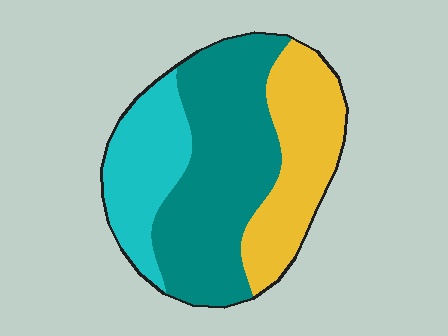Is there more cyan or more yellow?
Yellow.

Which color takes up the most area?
Teal, at roughly 50%.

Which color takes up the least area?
Cyan, at roughly 25%.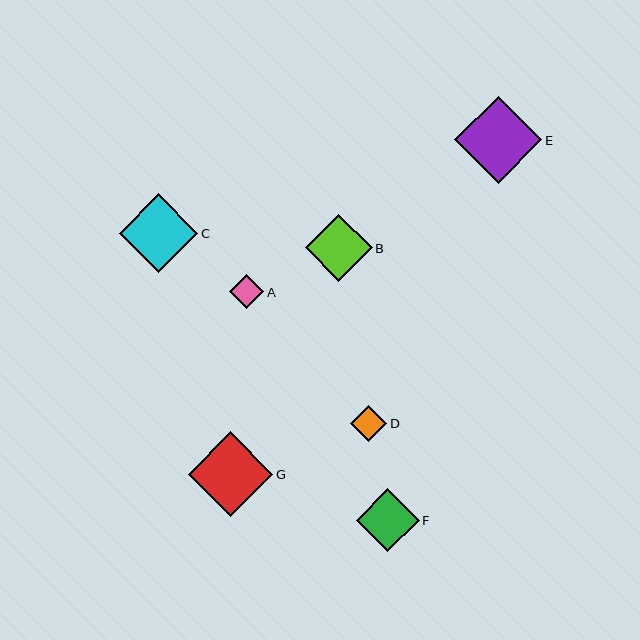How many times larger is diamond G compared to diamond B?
Diamond G is approximately 1.3 times the size of diamond B.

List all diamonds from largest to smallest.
From largest to smallest: E, G, C, B, F, D, A.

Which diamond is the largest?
Diamond E is the largest with a size of approximately 87 pixels.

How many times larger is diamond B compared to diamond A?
Diamond B is approximately 2.0 times the size of diamond A.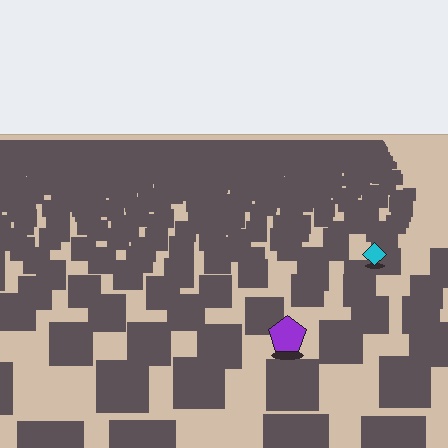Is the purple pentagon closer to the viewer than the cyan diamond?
Yes. The purple pentagon is closer — you can tell from the texture gradient: the ground texture is coarser near it.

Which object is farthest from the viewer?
The cyan diamond is farthest from the viewer. It appears smaller and the ground texture around it is denser.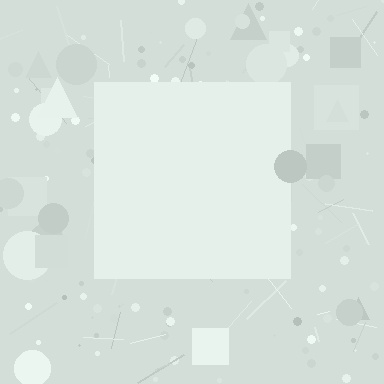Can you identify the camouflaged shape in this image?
The camouflaged shape is a square.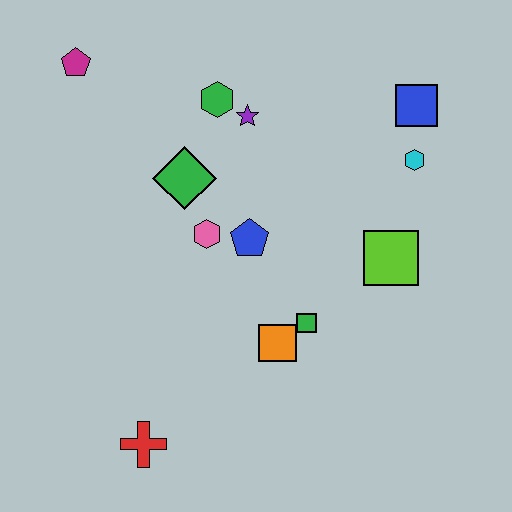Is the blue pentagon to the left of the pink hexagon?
No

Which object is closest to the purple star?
The green hexagon is closest to the purple star.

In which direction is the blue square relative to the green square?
The blue square is above the green square.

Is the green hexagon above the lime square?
Yes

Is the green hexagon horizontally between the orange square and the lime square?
No